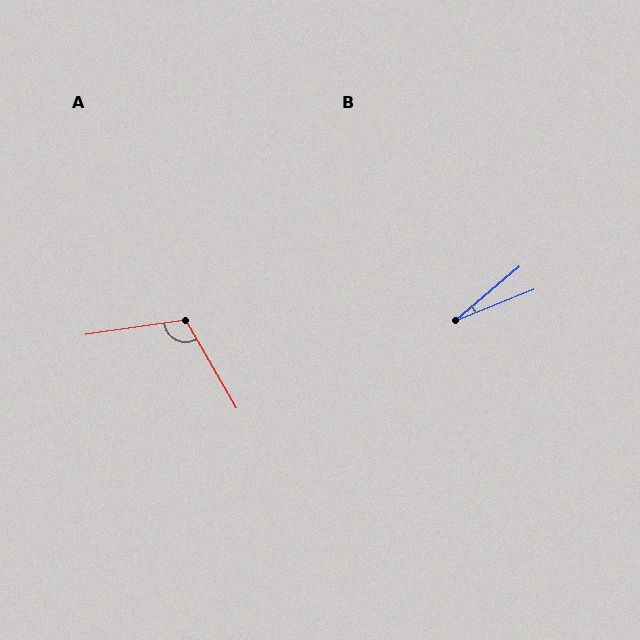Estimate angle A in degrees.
Approximately 112 degrees.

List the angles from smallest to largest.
B (18°), A (112°).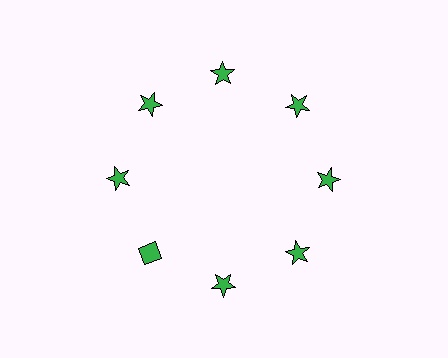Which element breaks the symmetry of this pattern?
The green diamond at roughly the 8 o'clock position breaks the symmetry. All other shapes are green stars.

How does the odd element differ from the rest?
It has a different shape: diamond instead of star.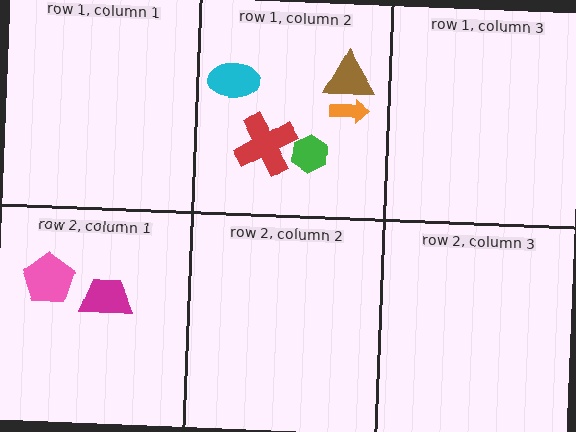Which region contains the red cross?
The row 1, column 2 region.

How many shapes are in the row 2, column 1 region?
2.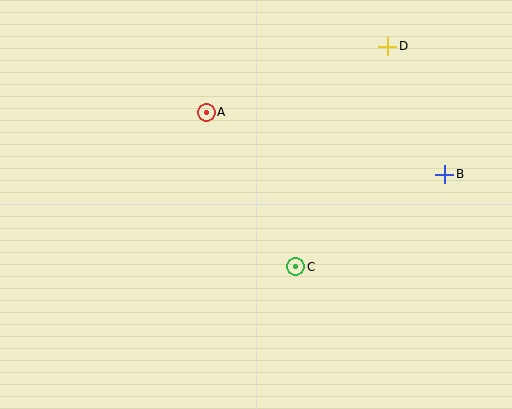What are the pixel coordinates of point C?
Point C is at (296, 267).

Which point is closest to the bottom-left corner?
Point C is closest to the bottom-left corner.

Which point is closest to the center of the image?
Point C at (296, 267) is closest to the center.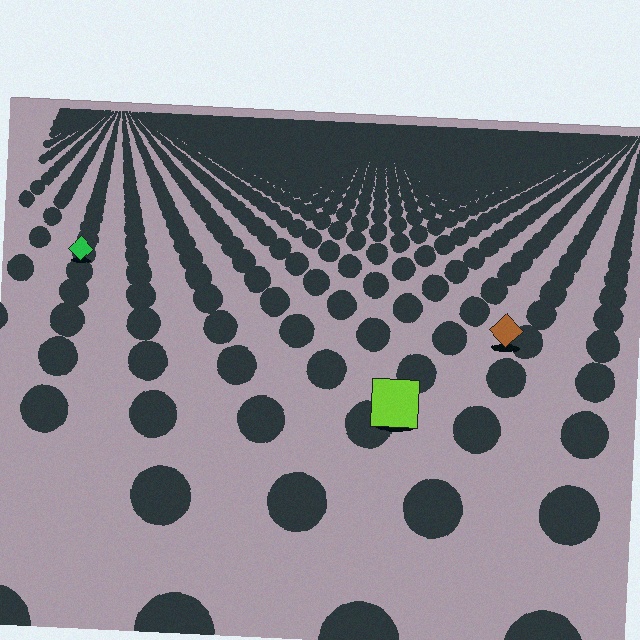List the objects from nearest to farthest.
From nearest to farthest: the lime square, the brown diamond, the green diamond.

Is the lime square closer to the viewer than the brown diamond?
Yes. The lime square is closer — you can tell from the texture gradient: the ground texture is coarser near it.